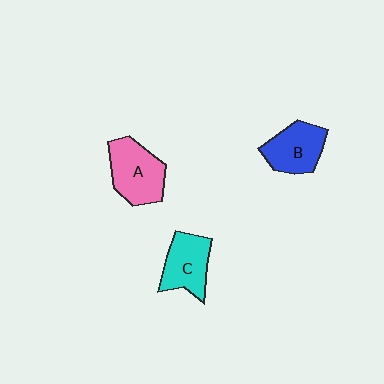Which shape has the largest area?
Shape A (pink).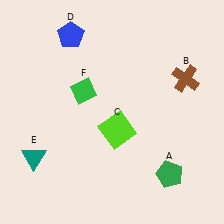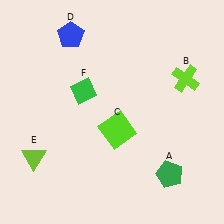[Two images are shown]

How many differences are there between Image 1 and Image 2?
There are 2 differences between the two images.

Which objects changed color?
B changed from brown to lime. E changed from teal to lime.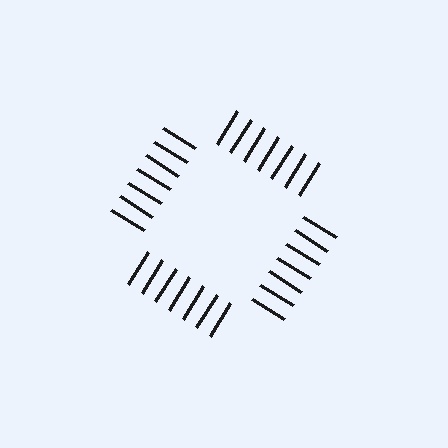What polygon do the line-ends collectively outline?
An illusory square — the line segments terminate on its edges but no continuous stroke is drawn.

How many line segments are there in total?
28 — 7 along each of the 4 edges.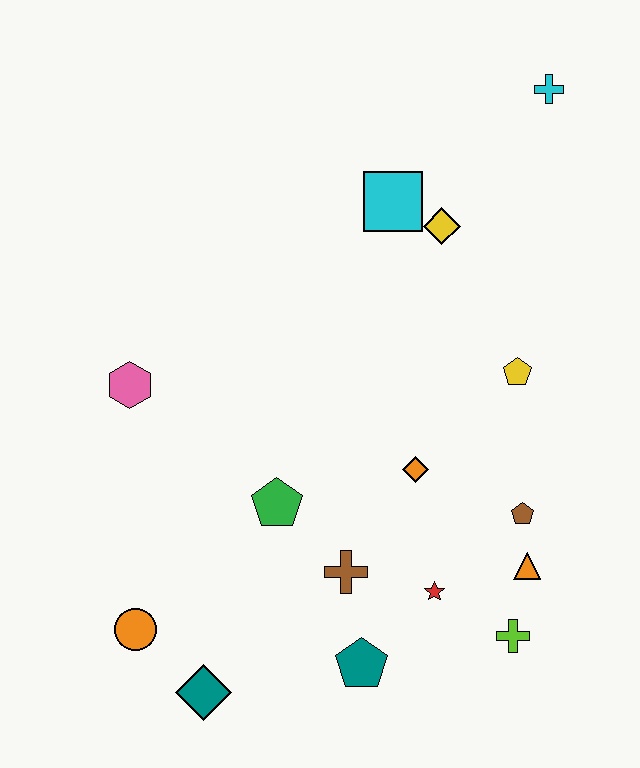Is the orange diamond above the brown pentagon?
Yes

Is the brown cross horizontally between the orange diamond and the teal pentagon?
No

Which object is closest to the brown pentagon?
The orange triangle is closest to the brown pentagon.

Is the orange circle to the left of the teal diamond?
Yes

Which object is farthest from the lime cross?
The cyan cross is farthest from the lime cross.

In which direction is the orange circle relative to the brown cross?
The orange circle is to the left of the brown cross.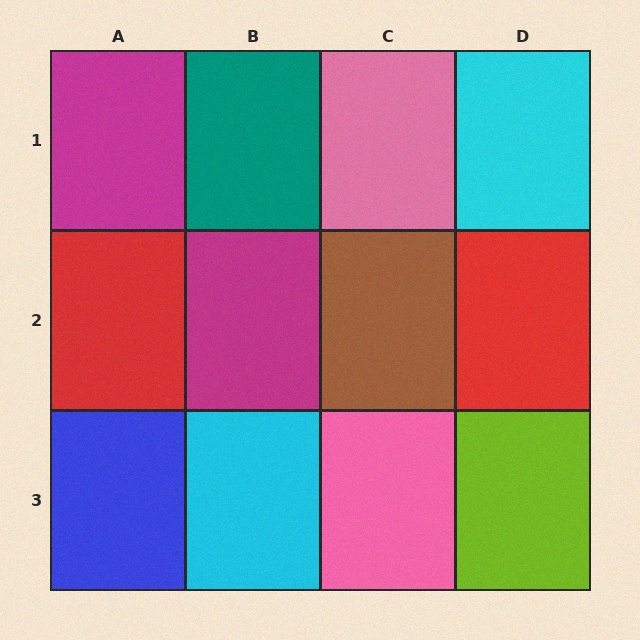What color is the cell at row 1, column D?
Cyan.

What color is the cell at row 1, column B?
Teal.